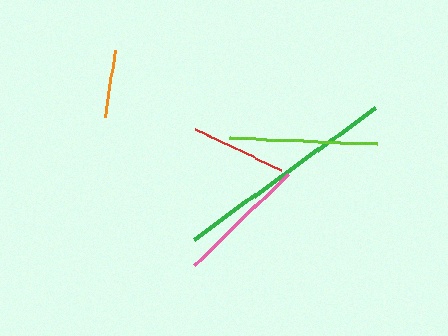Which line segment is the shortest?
The orange line is the shortest at approximately 68 pixels.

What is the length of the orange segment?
The orange segment is approximately 68 pixels long.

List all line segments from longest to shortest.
From longest to shortest: green, lime, pink, red, orange.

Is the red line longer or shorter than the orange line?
The red line is longer than the orange line.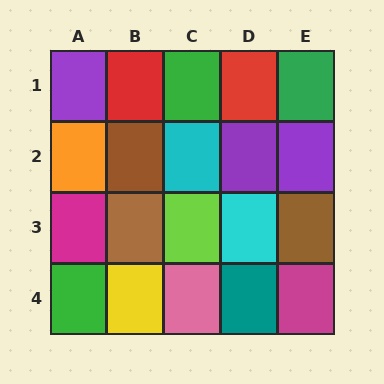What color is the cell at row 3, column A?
Magenta.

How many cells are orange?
1 cell is orange.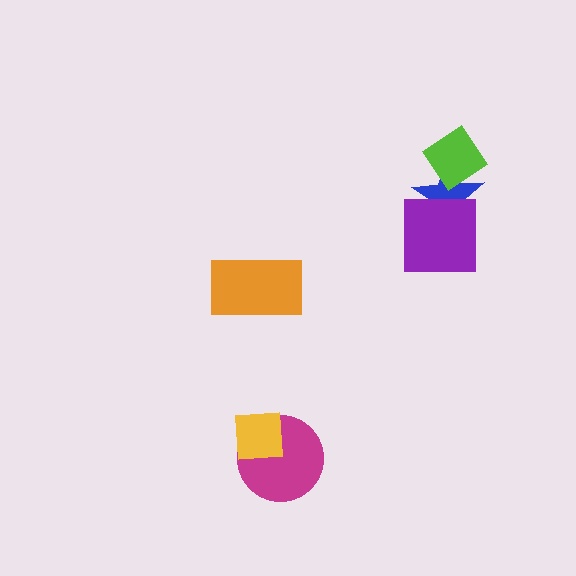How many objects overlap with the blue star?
2 objects overlap with the blue star.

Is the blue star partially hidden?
Yes, it is partially covered by another shape.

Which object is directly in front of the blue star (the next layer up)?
The purple square is directly in front of the blue star.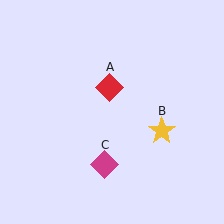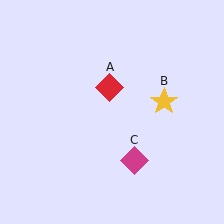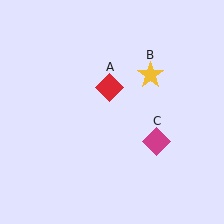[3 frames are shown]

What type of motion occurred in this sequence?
The yellow star (object B), magenta diamond (object C) rotated counterclockwise around the center of the scene.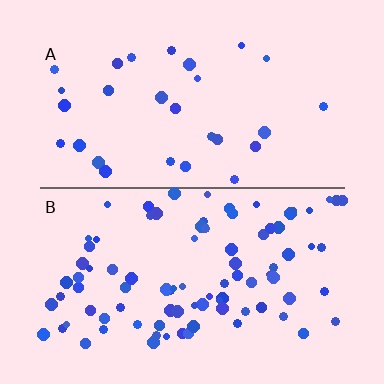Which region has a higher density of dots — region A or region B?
B (the bottom).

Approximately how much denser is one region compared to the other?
Approximately 3.2× — region B over region A.